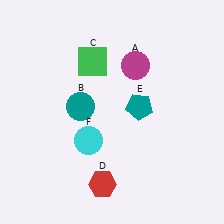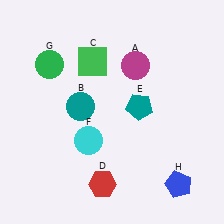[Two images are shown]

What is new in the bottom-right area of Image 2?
A blue pentagon (H) was added in the bottom-right area of Image 2.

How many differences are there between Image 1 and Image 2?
There are 2 differences between the two images.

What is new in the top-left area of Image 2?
A green circle (G) was added in the top-left area of Image 2.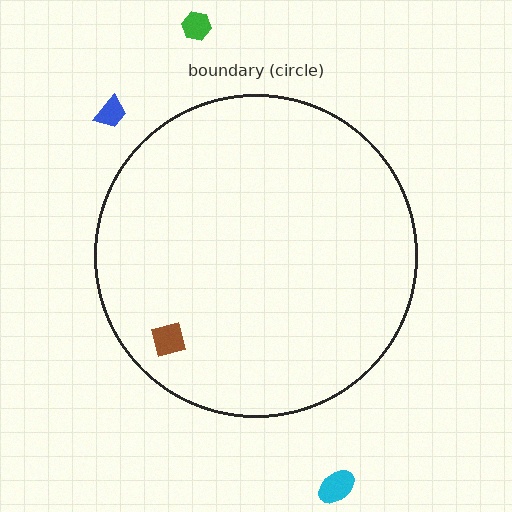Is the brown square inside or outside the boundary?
Inside.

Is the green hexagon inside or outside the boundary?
Outside.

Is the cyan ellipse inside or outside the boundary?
Outside.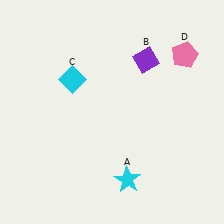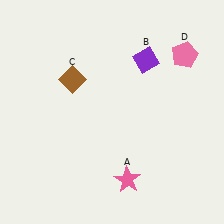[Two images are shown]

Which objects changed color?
A changed from cyan to pink. C changed from cyan to brown.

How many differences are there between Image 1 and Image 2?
There are 2 differences between the two images.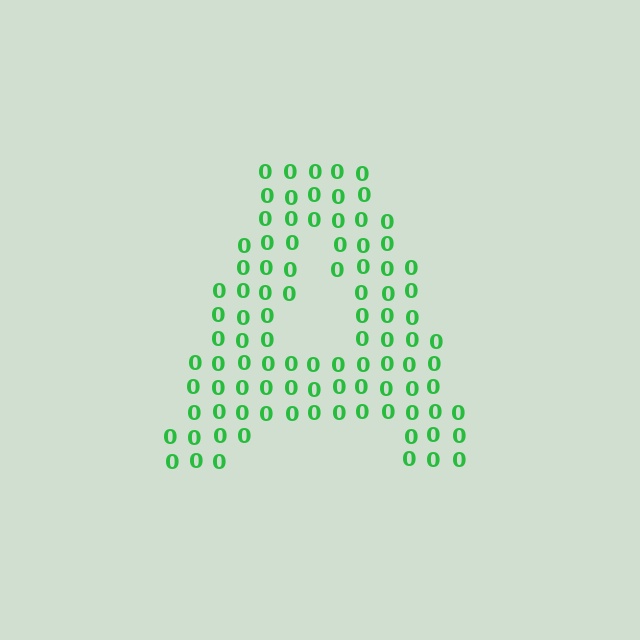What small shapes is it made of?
It is made of small digit 0's.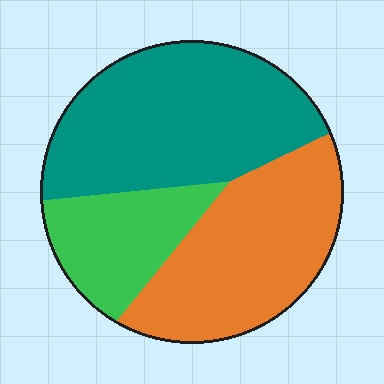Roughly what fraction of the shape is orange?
Orange covers roughly 35% of the shape.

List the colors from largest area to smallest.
From largest to smallest: teal, orange, green.